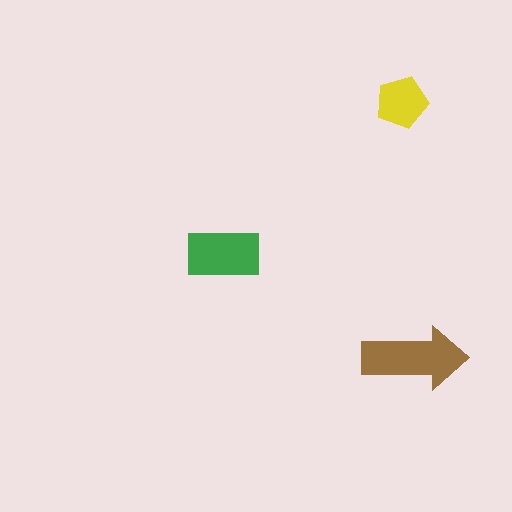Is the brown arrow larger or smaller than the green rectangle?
Larger.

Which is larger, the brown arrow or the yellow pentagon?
The brown arrow.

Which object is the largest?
The brown arrow.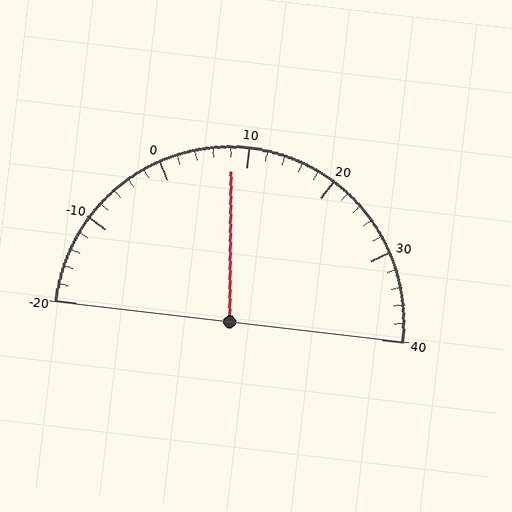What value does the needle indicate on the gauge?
The needle indicates approximately 8.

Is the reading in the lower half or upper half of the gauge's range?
The reading is in the lower half of the range (-20 to 40).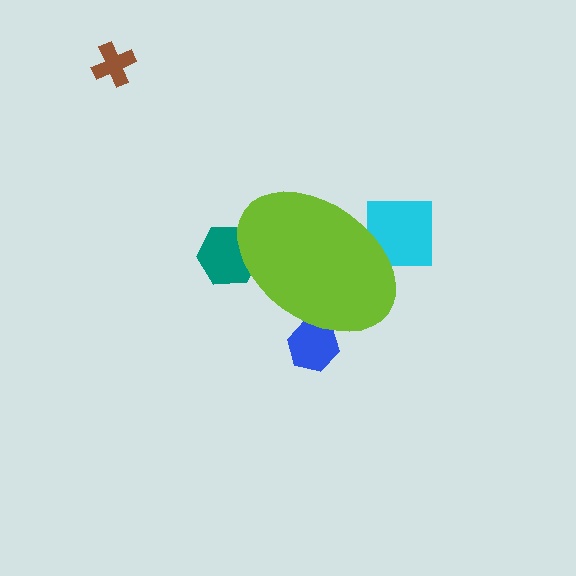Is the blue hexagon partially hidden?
Yes, the blue hexagon is partially hidden behind the lime ellipse.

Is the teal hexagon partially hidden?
Yes, the teal hexagon is partially hidden behind the lime ellipse.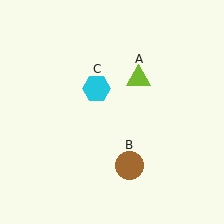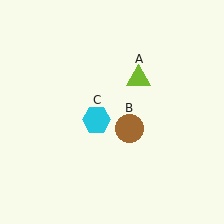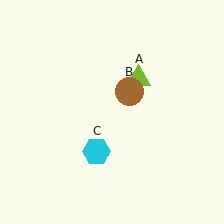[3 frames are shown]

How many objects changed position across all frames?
2 objects changed position: brown circle (object B), cyan hexagon (object C).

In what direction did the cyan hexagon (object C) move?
The cyan hexagon (object C) moved down.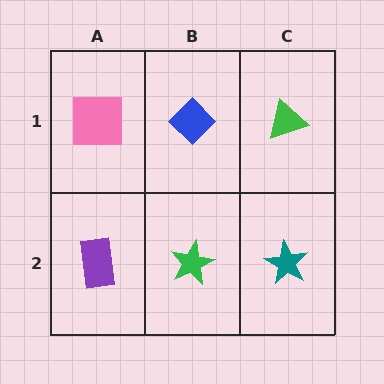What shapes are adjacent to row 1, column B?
A green star (row 2, column B), a pink square (row 1, column A), a green triangle (row 1, column C).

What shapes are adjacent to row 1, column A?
A purple rectangle (row 2, column A), a blue diamond (row 1, column B).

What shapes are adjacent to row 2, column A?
A pink square (row 1, column A), a green star (row 2, column B).